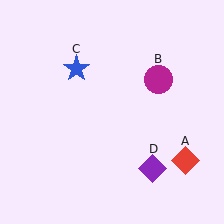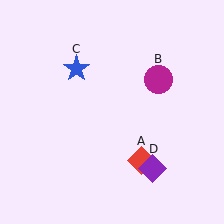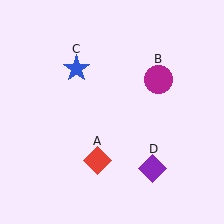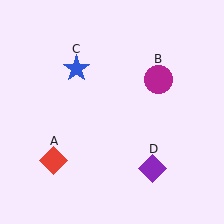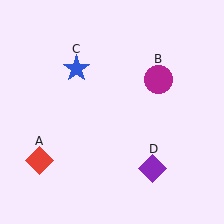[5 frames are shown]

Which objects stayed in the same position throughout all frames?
Magenta circle (object B) and blue star (object C) and purple diamond (object D) remained stationary.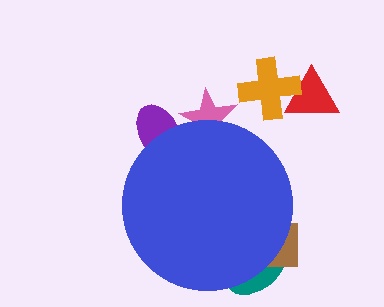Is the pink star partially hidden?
Yes, the pink star is partially hidden behind the blue circle.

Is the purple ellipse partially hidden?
Yes, the purple ellipse is partially hidden behind the blue circle.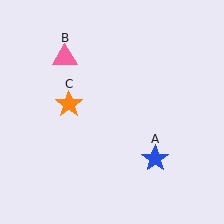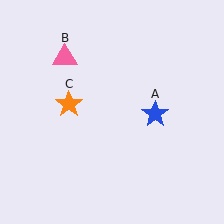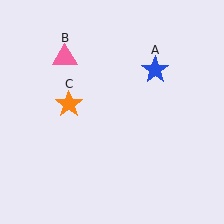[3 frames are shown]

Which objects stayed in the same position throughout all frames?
Pink triangle (object B) and orange star (object C) remained stationary.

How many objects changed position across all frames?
1 object changed position: blue star (object A).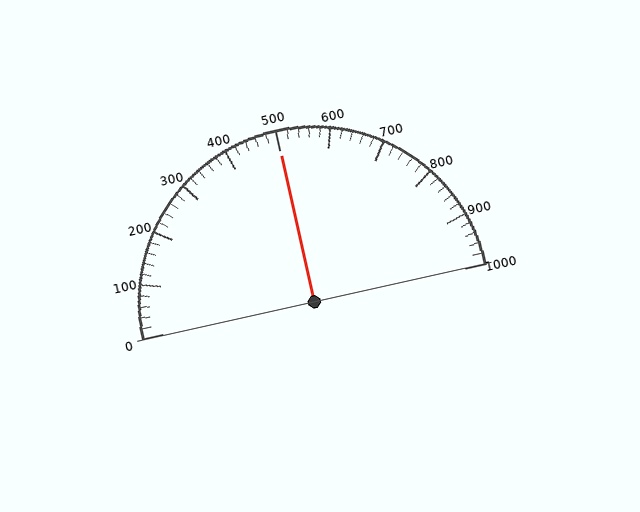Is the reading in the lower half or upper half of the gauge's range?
The reading is in the upper half of the range (0 to 1000).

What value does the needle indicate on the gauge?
The needle indicates approximately 500.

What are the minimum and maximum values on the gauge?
The gauge ranges from 0 to 1000.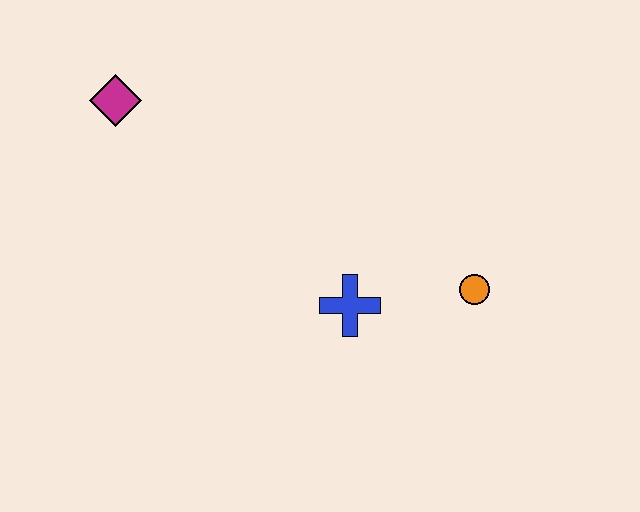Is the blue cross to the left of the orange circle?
Yes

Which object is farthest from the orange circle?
The magenta diamond is farthest from the orange circle.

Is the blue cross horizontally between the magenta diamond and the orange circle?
Yes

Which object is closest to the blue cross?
The orange circle is closest to the blue cross.